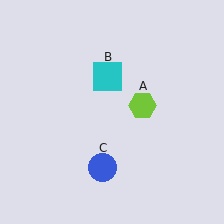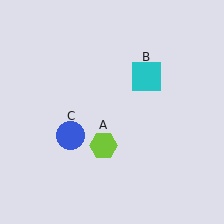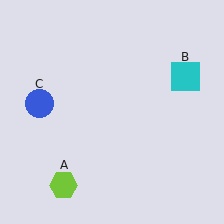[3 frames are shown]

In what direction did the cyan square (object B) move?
The cyan square (object B) moved right.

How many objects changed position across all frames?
3 objects changed position: lime hexagon (object A), cyan square (object B), blue circle (object C).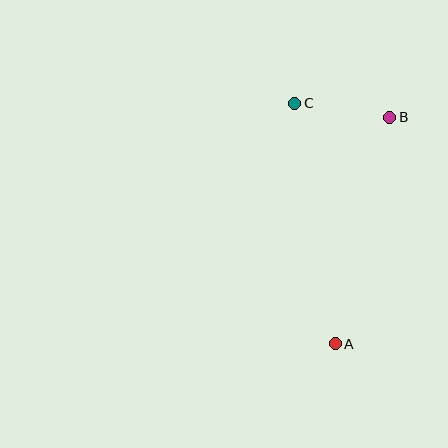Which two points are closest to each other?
Points B and C are closest to each other.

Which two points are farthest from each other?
Points A and C are farthest from each other.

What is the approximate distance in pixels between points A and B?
The distance between A and B is approximately 233 pixels.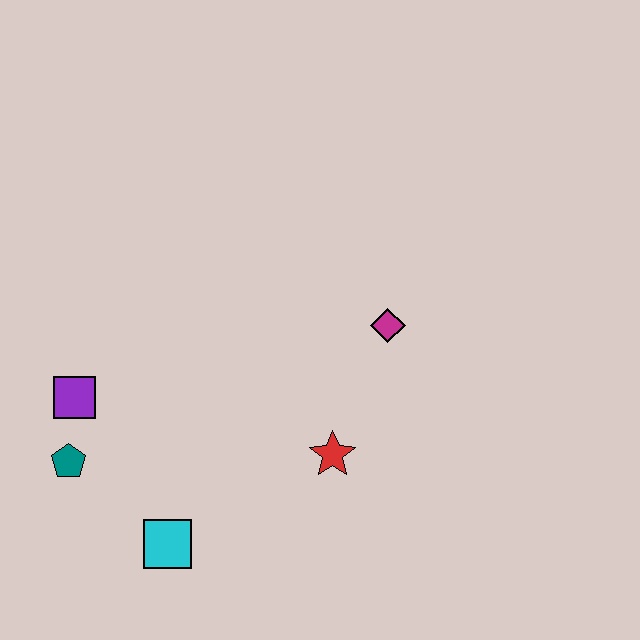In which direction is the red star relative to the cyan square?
The red star is to the right of the cyan square.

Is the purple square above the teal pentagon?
Yes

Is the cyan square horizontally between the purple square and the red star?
Yes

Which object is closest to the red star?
The magenta diamond is closest to the red star.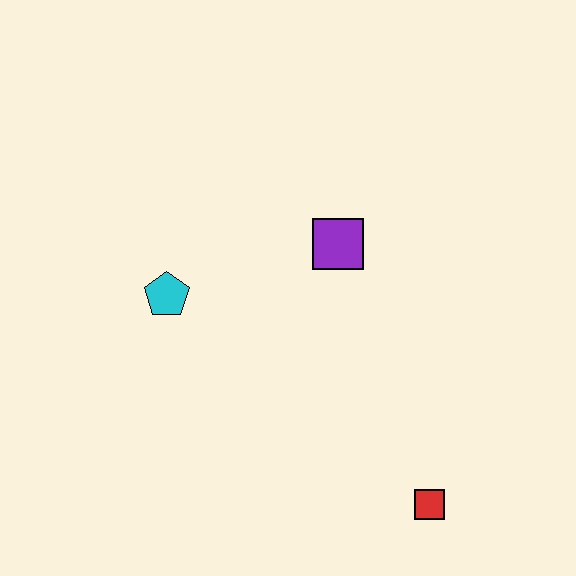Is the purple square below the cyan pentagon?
No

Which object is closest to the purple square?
The cyan pentagon is closest to the purple square.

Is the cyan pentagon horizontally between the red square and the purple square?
No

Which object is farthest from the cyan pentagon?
The red square is farthest from the cyan pentagon.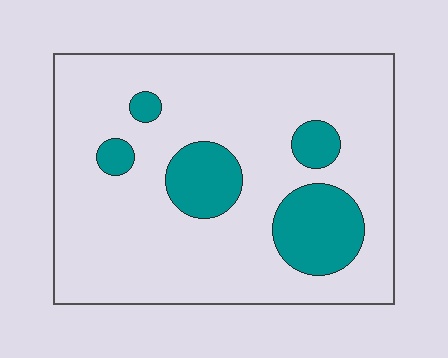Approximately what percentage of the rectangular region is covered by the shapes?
Approximately 20%.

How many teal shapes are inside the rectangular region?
5.